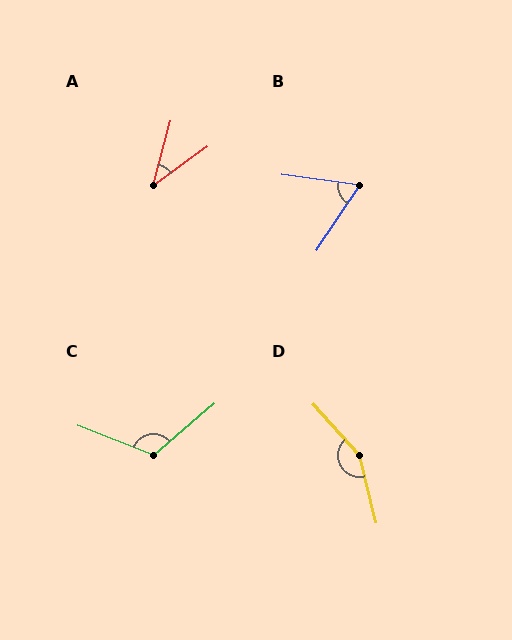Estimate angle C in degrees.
Approximately 118 degrees.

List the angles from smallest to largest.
A (39°), B (64°), C (118°), D (152°).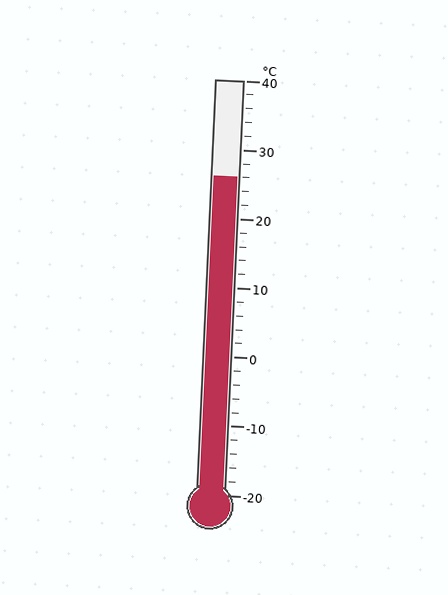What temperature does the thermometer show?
The thermometer shows approximately 26°C.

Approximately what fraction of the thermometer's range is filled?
The thermometer is filled to approximately 75% of its range.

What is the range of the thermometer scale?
The thermometer scale ranges from -20°C to 40°C.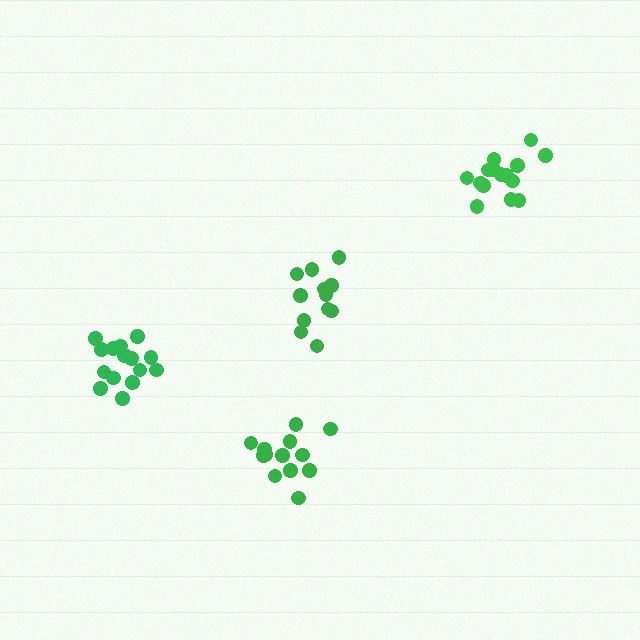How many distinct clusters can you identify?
There are 4 distinct clusters.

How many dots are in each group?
Group 1: 13 dots, Group 2: 12 dots, Group 3: 15 dots, Group 4: 15 dots (55 total).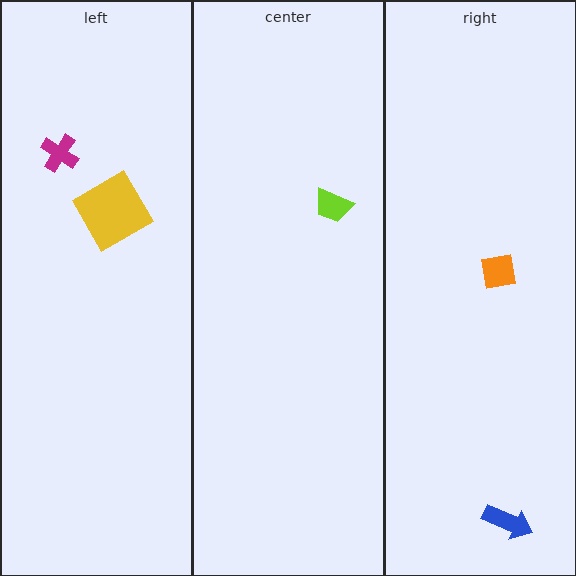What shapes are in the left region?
The magenta cross, the yellow diamond.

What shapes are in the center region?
The lime trapezoid.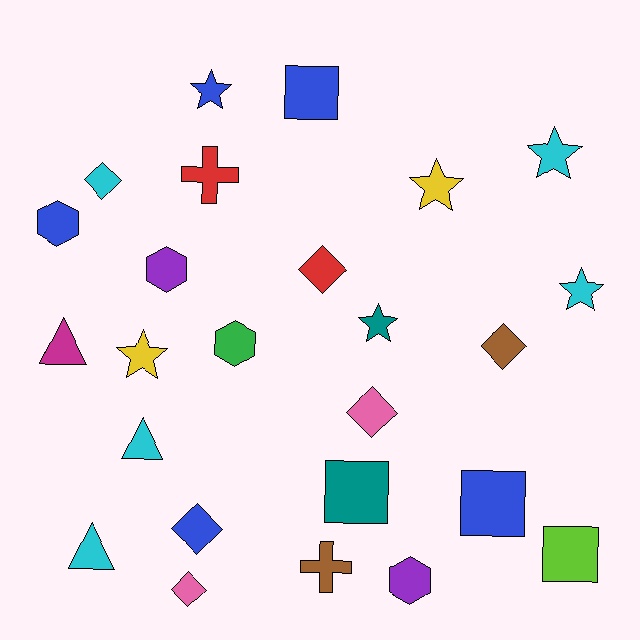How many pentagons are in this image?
There are no pentagons.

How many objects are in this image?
There are 25 objects.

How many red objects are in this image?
There are 2 red objects.